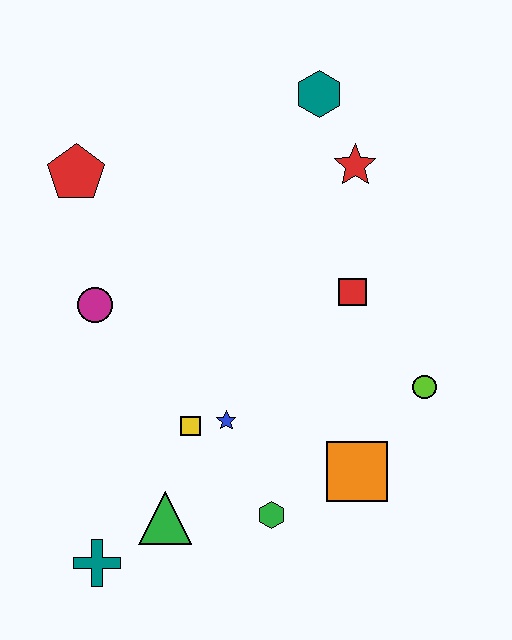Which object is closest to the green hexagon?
The orange square is closest to the green hexagon.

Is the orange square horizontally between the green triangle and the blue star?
No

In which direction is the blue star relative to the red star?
The blue star is below the red star.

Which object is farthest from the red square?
The teal cross is farthest from the red square.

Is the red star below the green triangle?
No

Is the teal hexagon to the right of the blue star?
Yes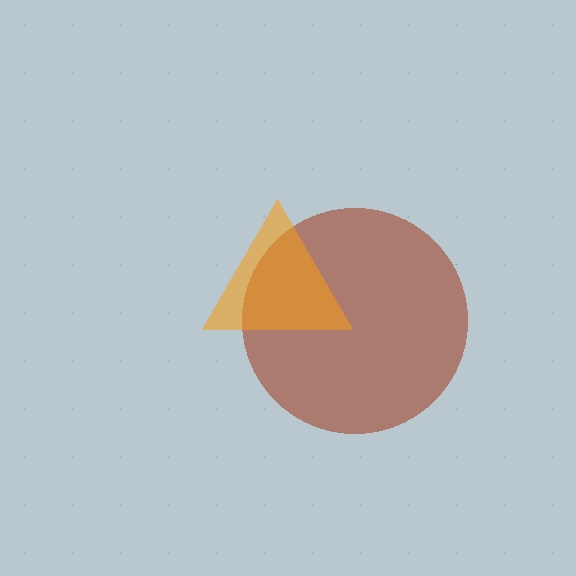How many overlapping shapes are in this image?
There are 2 overlapping shapes in the image.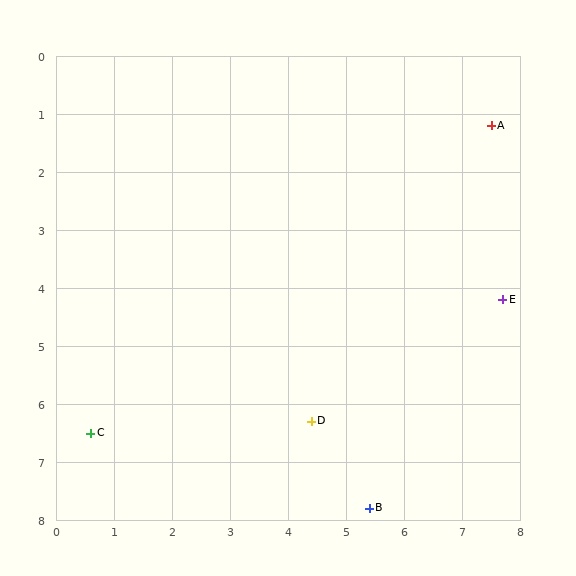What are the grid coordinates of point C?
Point C is at approximately (0.6, 6.5).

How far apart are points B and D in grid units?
Points B and D are about 1.8 grid units apart.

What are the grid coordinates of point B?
Point B is at approximately (5.4, 7.8).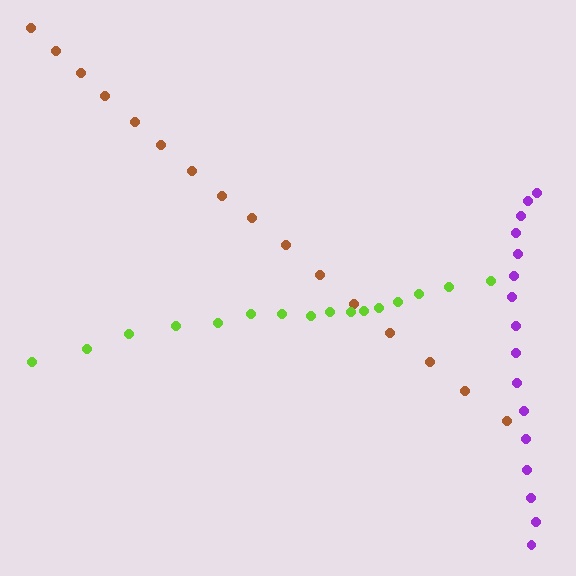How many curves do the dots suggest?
There are 3 distinct paths.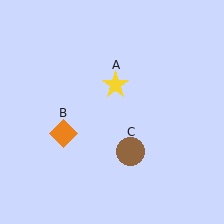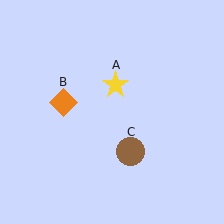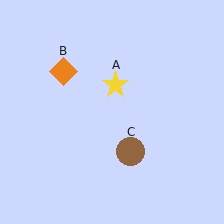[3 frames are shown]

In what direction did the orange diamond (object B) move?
The orange diamond (object B) moved up.